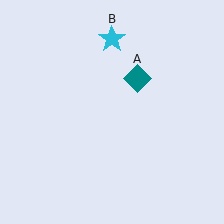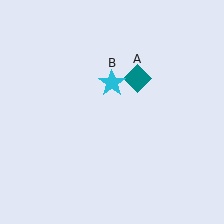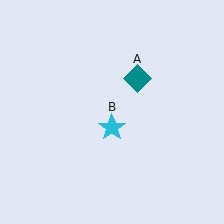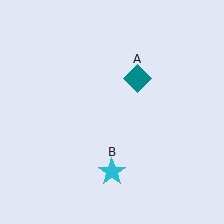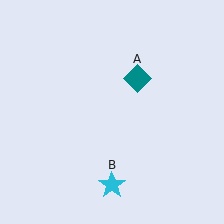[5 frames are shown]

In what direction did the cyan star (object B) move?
The cyan star (object B) moved down.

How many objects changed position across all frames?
1 object changed position: cyan star (object B).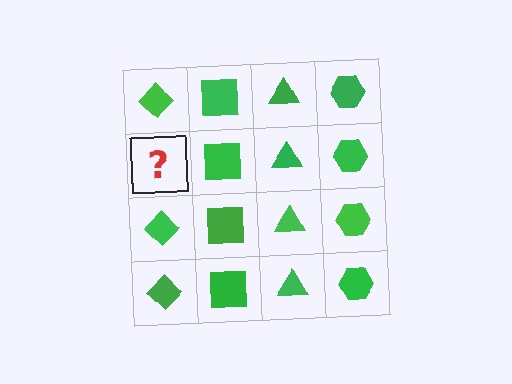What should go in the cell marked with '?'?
The missing cell should contain a green diamond.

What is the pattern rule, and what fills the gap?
The rule is that each column has a consistent shape. The gap should be filled with a green diamond.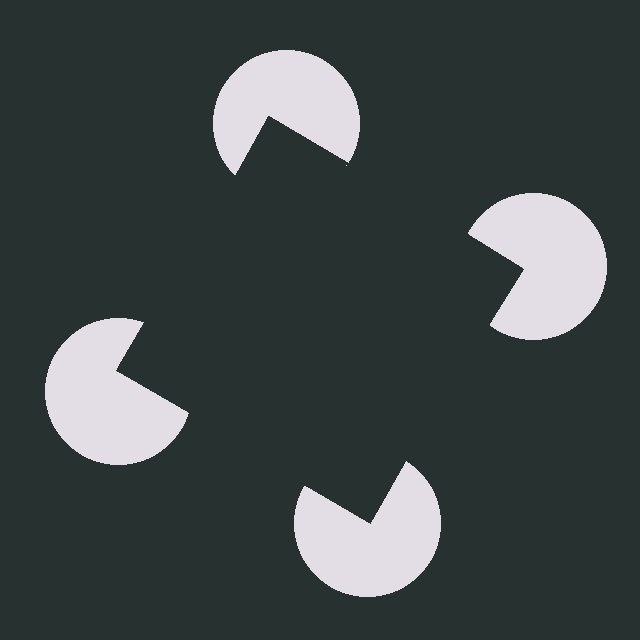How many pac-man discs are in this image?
There are 4 — one at each vertex of the illusory square.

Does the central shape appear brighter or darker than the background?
It typically appears slightly darker than the background, even though no actual brightness change is drawn.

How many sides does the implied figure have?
4 sides.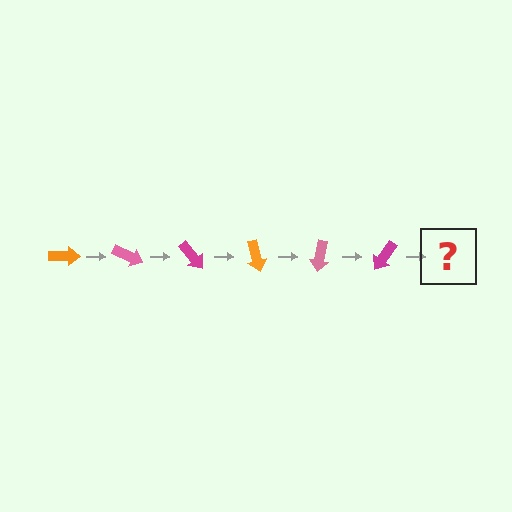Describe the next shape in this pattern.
It should be an orange arrow, rotated 150 degrees from the start.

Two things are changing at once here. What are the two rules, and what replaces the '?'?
The two rules are that it rotates 25 degrees each step and the color cycles through orange, pink, and magenta. The '?' should be an orange arrow, rotated 150 degrees from the start.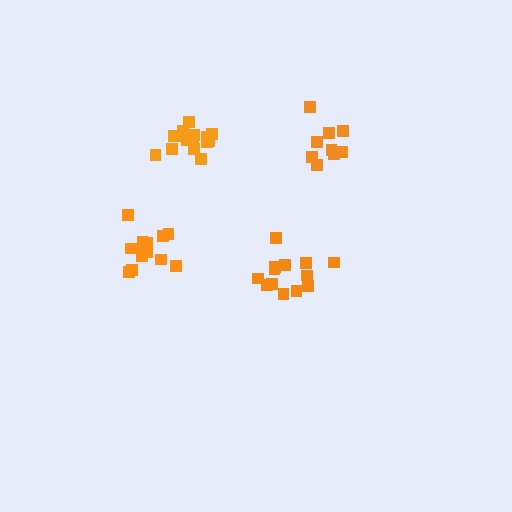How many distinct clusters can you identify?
There are 4 distinct clusters.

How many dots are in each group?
Group 1: 15 dots, Group 2: 14 dots, Group 3: 9 dots, Group 4: 13 dots (51 total).